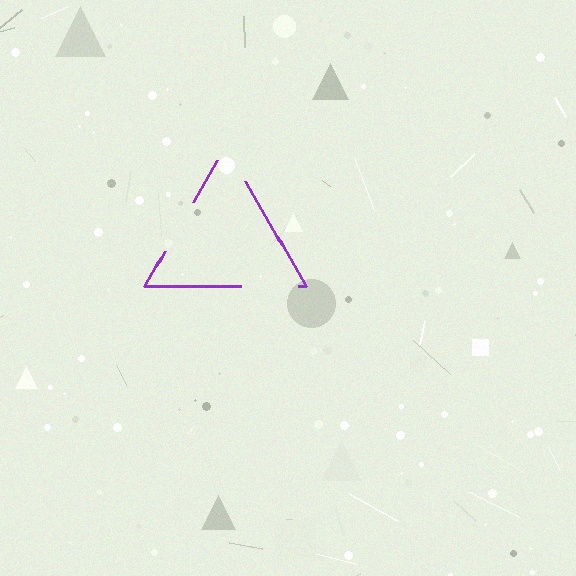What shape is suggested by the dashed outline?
The dashed outline suggests a triangle.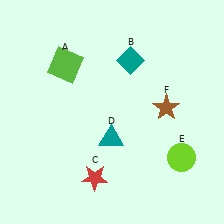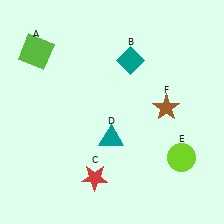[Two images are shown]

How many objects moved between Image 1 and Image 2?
1 object moved between the two images.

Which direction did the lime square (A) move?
The lime square (A) moved left.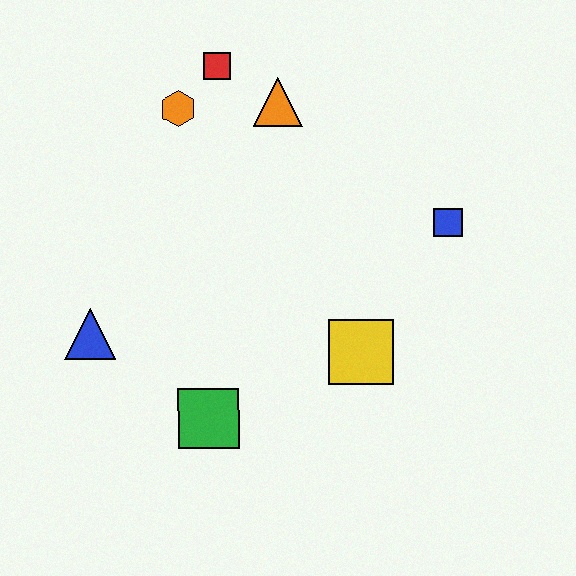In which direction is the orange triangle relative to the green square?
The orange triangle is above the green square.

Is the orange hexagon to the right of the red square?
No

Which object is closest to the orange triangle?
The red square is closest to the orange triangle.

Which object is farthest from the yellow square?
The red square is farthest from the yellow square.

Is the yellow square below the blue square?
Yes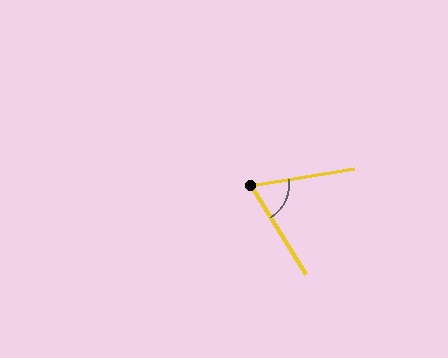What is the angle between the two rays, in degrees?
Approximately 68 degrees.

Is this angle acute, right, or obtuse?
It is acute.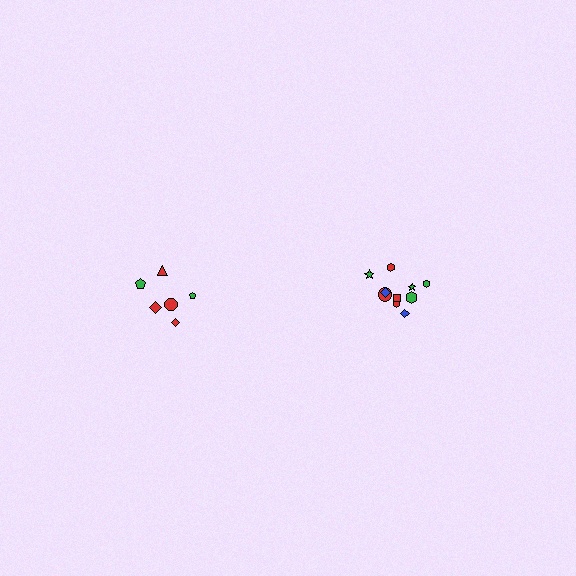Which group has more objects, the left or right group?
The right group.